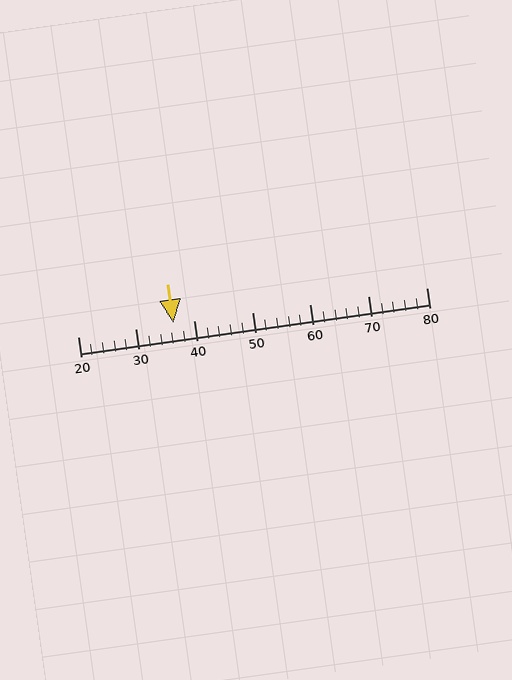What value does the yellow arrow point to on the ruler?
The yellow arrow points to approximately 36.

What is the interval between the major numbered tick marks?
The major tick marks are spaced 10 units apart.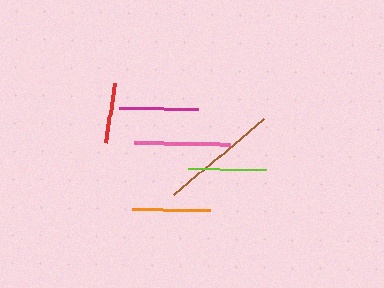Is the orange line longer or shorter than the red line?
The orange line is longer than the red line.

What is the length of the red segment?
The red segment is approximately 61 pixels long.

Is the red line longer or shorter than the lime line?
The lime line is longer than the red line.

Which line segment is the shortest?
The red line is the shortest at approximately 61 pixels.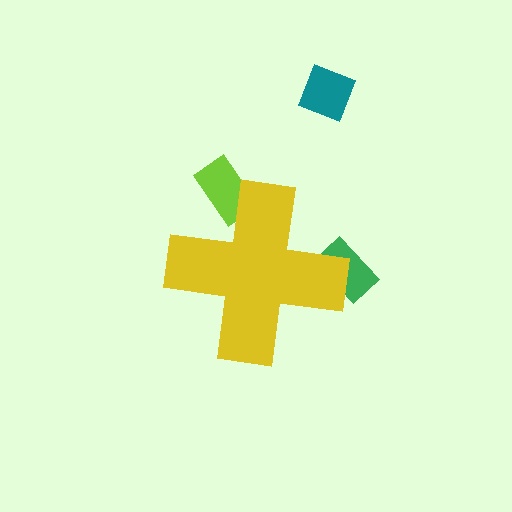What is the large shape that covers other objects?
A yellow cross.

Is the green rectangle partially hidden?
Yes, the green rectangle is partially hidden behind the yellow cross.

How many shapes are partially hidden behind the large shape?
2 shapes are partially hidden.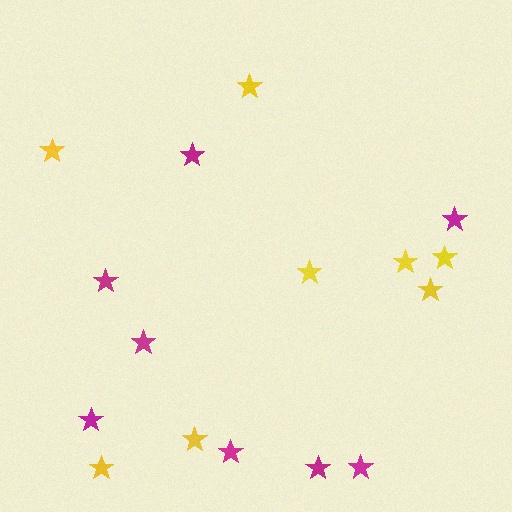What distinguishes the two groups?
There are 2 groups: one group of magenta stars (8) and one group of yellow stars (8).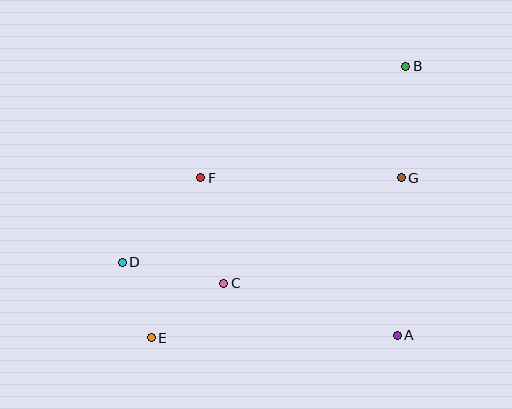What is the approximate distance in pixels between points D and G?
The distance between D and G is approximately 292 pixels.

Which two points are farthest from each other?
Points B and E are farthest from each other.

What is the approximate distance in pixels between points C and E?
The distance between C and E is approximately 91 pixels.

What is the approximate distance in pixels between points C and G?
The distance between C and G is approximately 207 pixels.